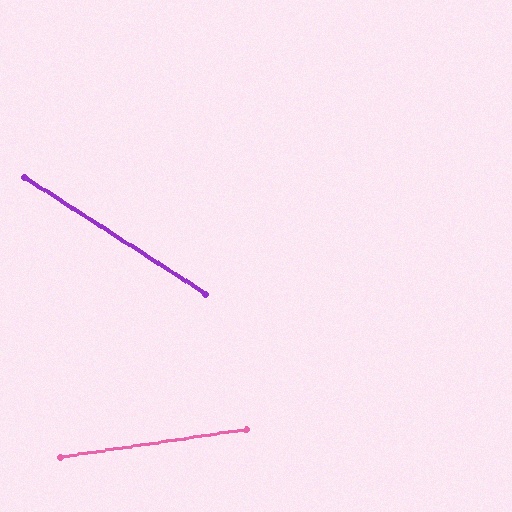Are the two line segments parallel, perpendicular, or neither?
Neither parallel nor perpendicular — they differ by about 41°.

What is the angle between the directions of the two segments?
Approximately 41 degrees.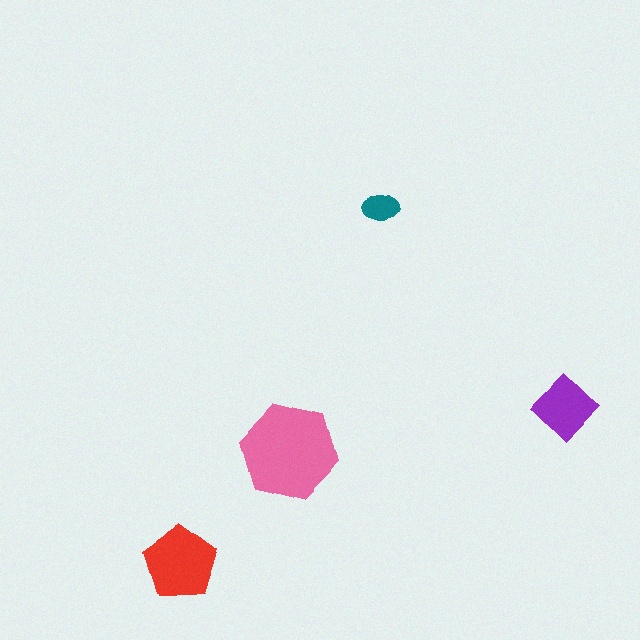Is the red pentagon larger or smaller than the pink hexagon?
Smaller.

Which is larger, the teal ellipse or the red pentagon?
The red pentagon.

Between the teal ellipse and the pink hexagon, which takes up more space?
The pink hexagon.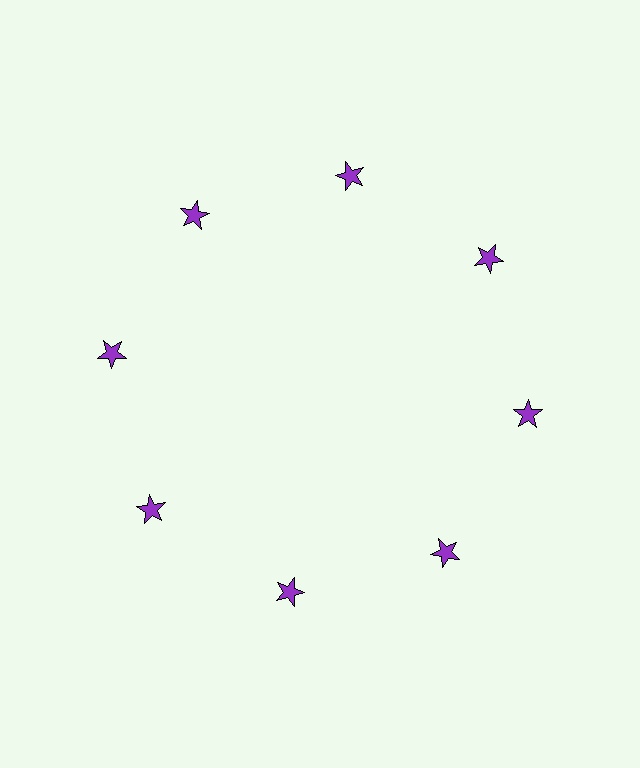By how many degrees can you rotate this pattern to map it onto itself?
The pattern maps onto itself every 45 degrees of rotation.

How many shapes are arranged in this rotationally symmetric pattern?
There are 8 shapes, arranged in 8 groups of 1.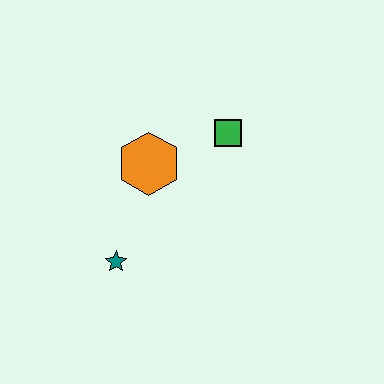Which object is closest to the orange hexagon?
The green square is closest to the orange hexagon.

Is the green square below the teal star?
No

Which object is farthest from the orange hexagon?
The teal star is farthest from the orange hexagon.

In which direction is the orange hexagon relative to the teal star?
The orange hexagon is above the teal star.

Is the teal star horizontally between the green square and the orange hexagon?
No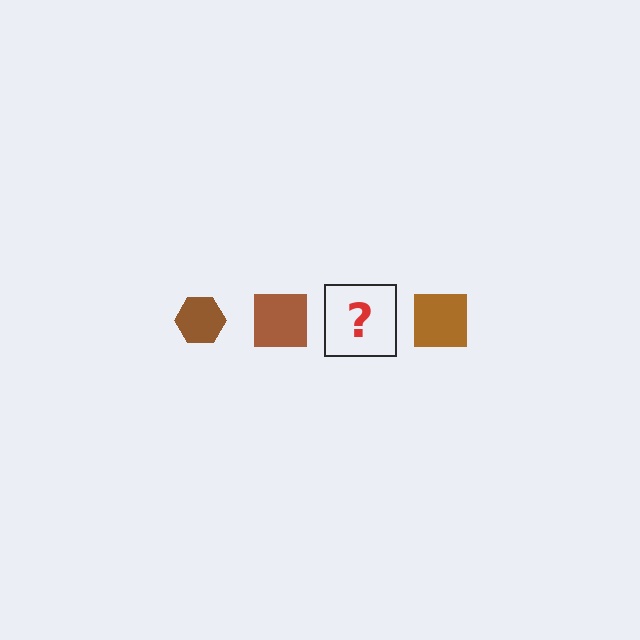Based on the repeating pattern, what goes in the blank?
The blank should be a brown hexagon.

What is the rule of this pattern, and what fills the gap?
The rule is that the pattern cycles through hexagon, square shapes in brown. The gap should be filled with a brown hexagon.